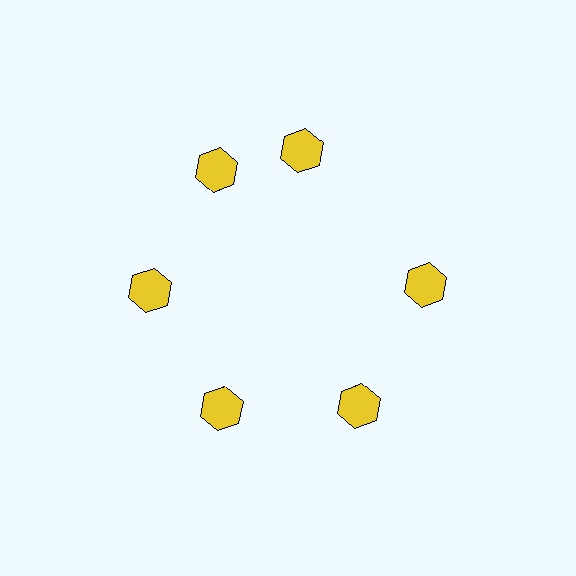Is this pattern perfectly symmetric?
No. The 6 yellow hexagons are arranged in a ring, but one element near the 1 o'clock position is rotated out of alignment along the ring, breaking the 6-fold rotational symmetry.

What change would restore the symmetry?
The symmetry would be restored by rotating it back into even spacing with its neighbors so that all 6 hexagons sit at equal angles and equal distance from the center.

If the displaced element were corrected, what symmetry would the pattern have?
It would have 6-fold rotational symmetry — the pattern would map onto itself every 60 degrees.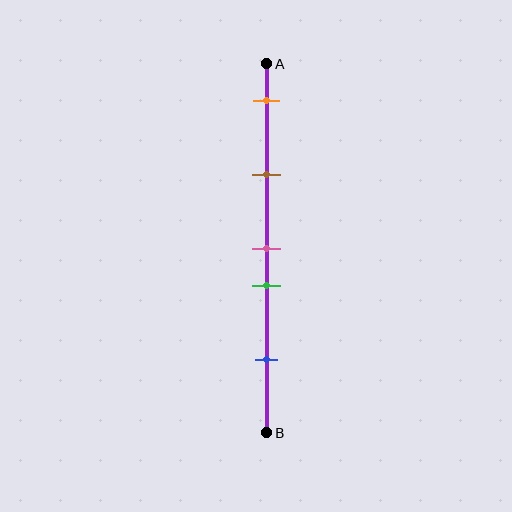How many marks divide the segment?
There are 5 marks dividing the segment.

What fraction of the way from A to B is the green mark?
The green mark is approximately 60% (0.6) of the way from A to B.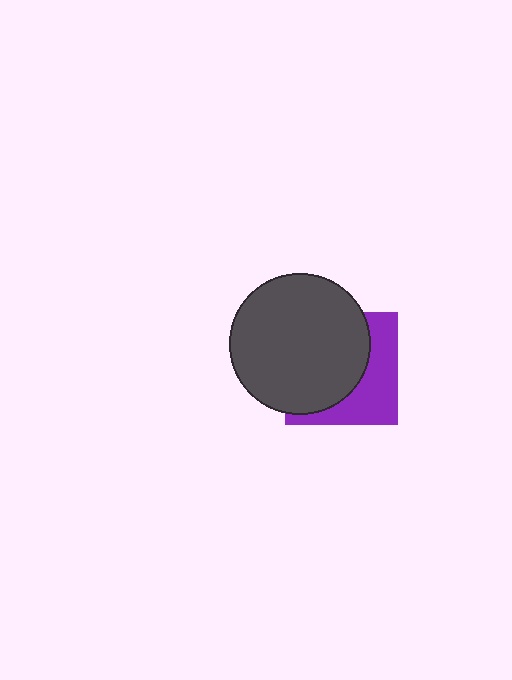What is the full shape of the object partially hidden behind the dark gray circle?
The partially hidden object is a purple square.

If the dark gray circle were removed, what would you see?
You would see the complete purple square.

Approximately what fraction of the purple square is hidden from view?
Roughly 60% of the purple square is hidden behind the dark gray circle.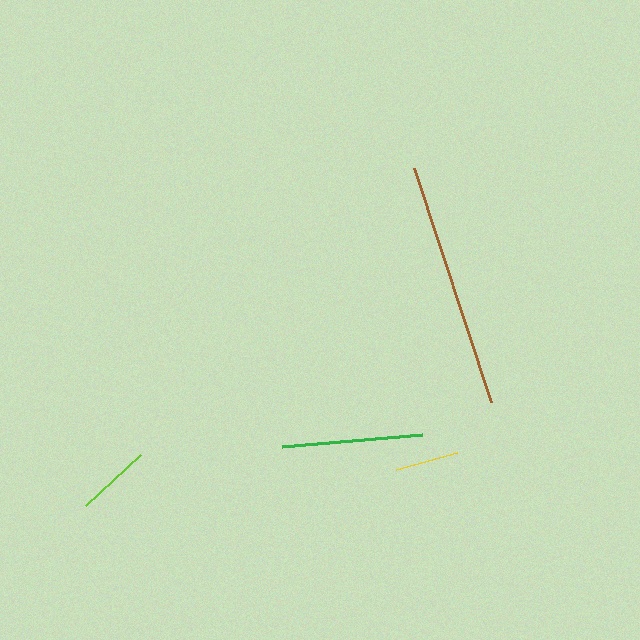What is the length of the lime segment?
The lime segment is approximately 75 pixels long.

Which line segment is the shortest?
The yellow line is the shortest at approximately 63 pixels.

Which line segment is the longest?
The brown line is the longest at approximately 247 pixels.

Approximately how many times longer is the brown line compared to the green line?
The brown line is approximately 1.8 times the length of the green line.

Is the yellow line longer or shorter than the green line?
The green line is longer than the yellow line.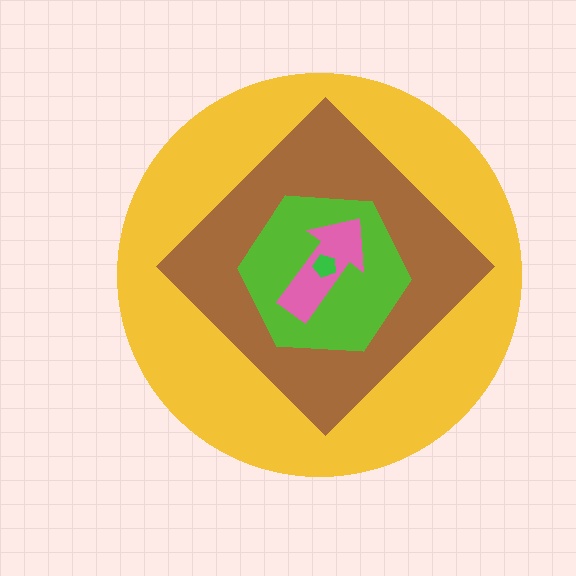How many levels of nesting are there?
5.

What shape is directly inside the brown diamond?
The lime hexagon.